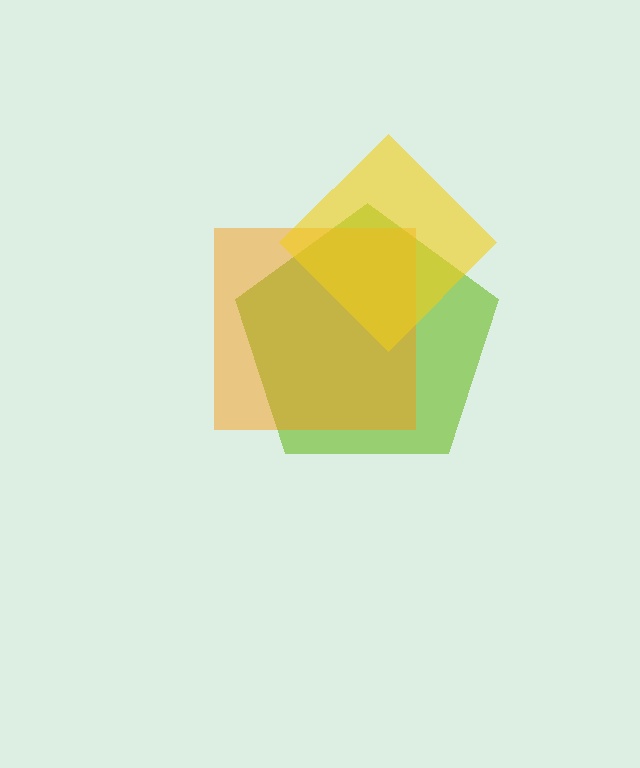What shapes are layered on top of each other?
The layered shapes are: a lime pentagon, an orange square, a yellow diamond.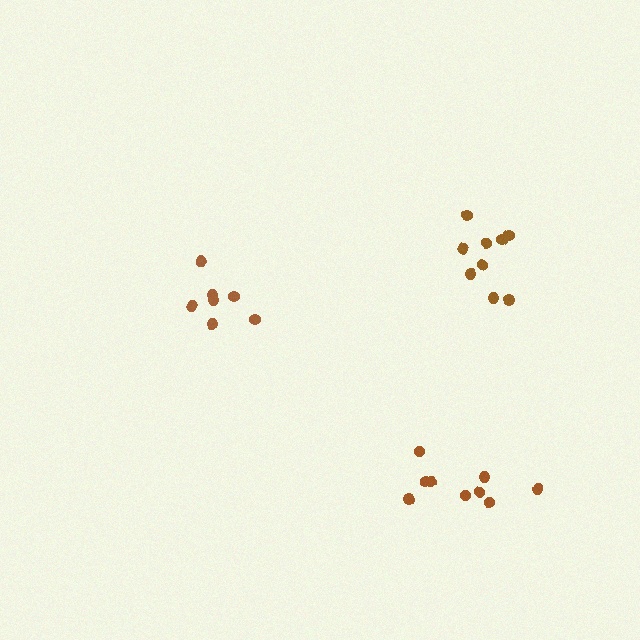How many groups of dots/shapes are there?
There are 3 groups.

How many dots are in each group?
Group 1: 7 dots, Group 2: 9 dots, Group 3: 9 dots (25 total).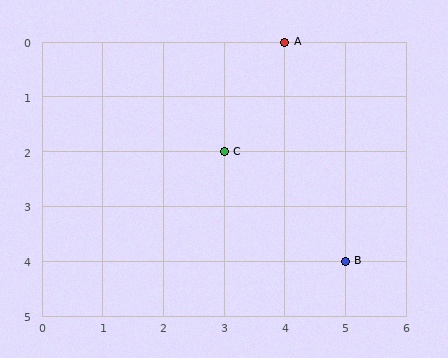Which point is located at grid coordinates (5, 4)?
Point B is at (5, 4).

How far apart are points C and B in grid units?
Points C and B are 2 columns and 2 rows apart (about 2.8 grid units diagonally).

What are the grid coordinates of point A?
Point A is at grid coordinates (4, 0).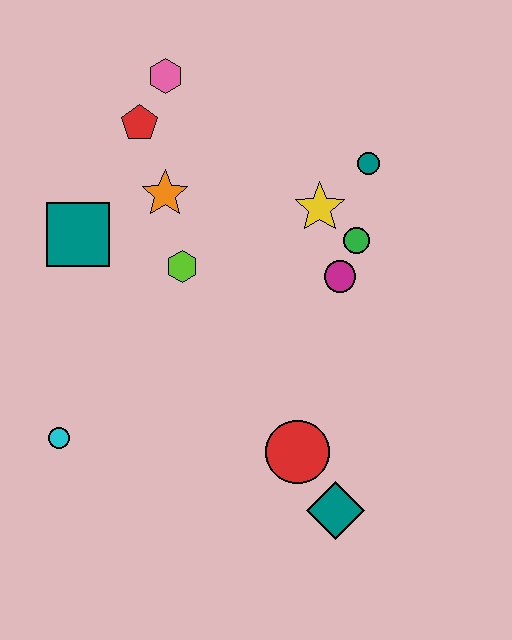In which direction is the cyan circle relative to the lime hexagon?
The cyan circle is below the lime hexagon.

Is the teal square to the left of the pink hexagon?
Yes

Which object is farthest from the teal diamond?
The pink hexagon is farthest from the teal diamond.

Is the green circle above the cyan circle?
Yes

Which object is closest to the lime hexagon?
The orange star is closest to the lime hexagon.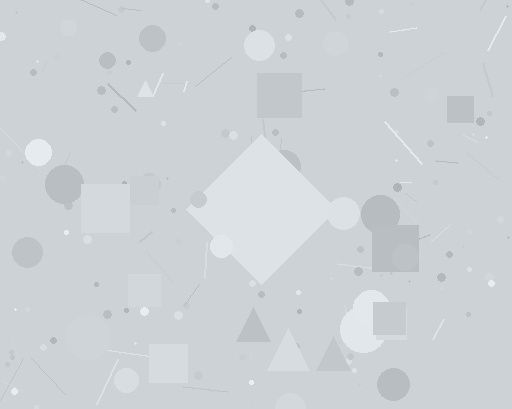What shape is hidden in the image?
A diamond is hidden in the image.